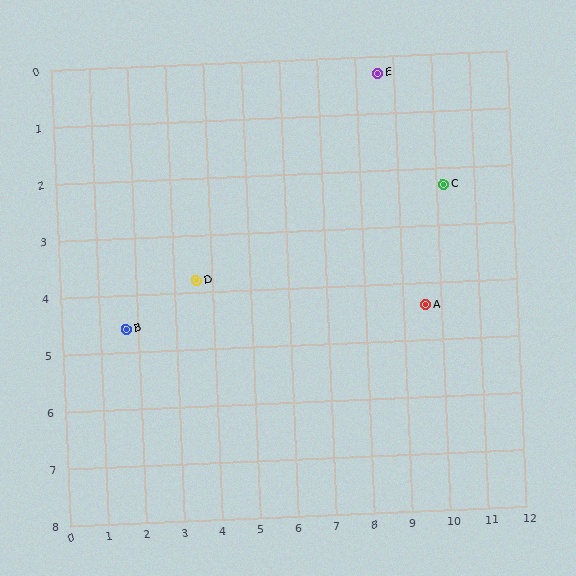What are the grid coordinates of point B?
Point B is at approximately (1.7, 4.6).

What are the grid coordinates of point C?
Point C is at approximately (10.2, 2.3).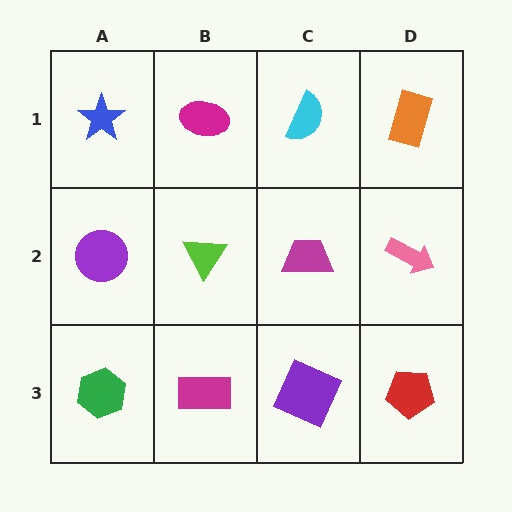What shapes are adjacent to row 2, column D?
An orange rectangle (row 1, column D), a red pentagon (row 3, column D), a magenta trapezoid (row 2, column C).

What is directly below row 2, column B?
A magenta rectangle.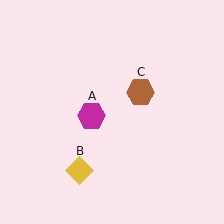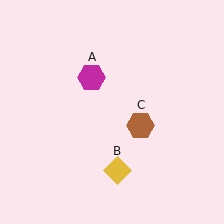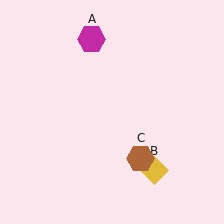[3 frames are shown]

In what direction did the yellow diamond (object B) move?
The yellow diamond (object B) moved right.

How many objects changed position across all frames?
3 objects changed position: magenta hexagon (object A), yellow diamond (object B), brown hexagon (object C).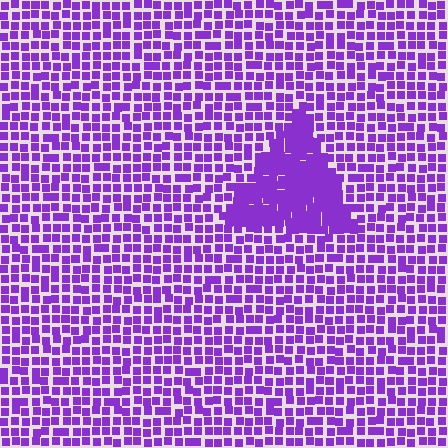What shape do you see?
I see a triangle.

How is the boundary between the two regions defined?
The boundary is defined by a change in element density (approximately 1.9x ratio). All elements are the same color, size, and shape.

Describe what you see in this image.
The image contains small purple elements arranged at two different densities. A triangle-shaped region is visible where the elements are more densely packed than the surrounding area.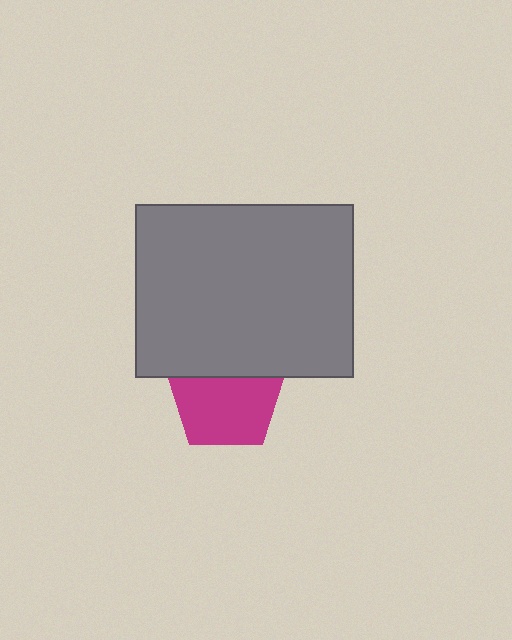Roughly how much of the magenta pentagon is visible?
Most of it is visible (roughly 70%).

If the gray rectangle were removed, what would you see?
You would see the complete magenta pentagon.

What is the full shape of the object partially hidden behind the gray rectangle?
The partially hidden object is a magenta pentagon.